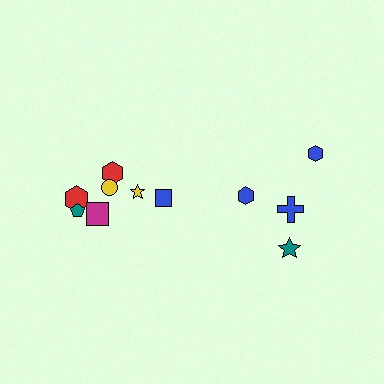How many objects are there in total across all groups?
There are 11 objects.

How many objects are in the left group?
There are 7 objects.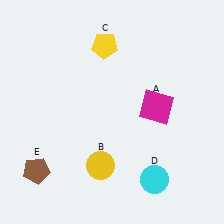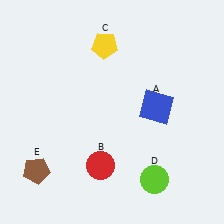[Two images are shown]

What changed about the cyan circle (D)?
In Image 1, D is cyan. In Image 2, it changed to lime.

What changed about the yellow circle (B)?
In Image 1, B is yellow. In Image 2, it changed to red.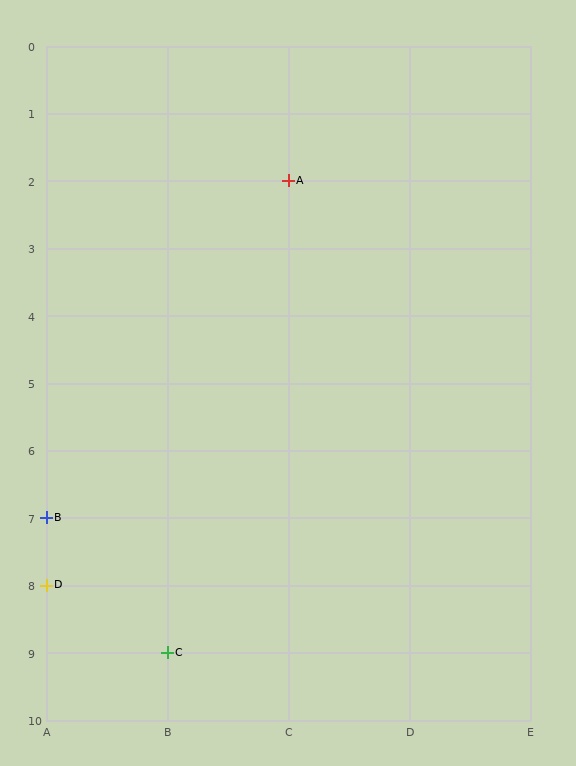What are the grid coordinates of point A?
Point A is at grid coordinates (C, 2).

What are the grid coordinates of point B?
Point B is at grid coordinates (A, 7).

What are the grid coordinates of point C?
Point C is at grid coordinates (B, 9).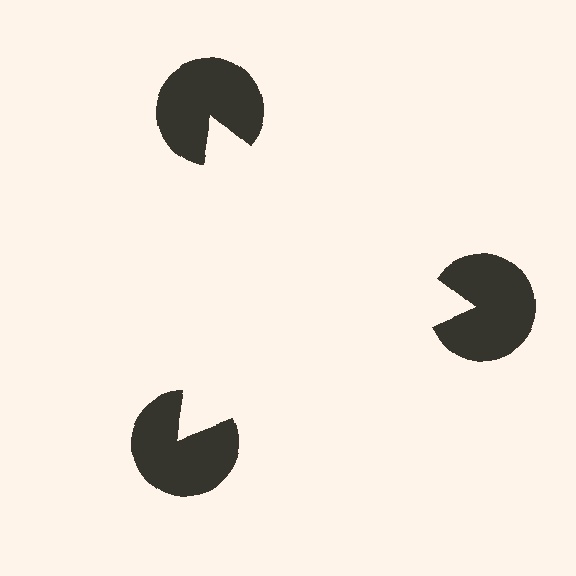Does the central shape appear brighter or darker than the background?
It typically appears slightly brighter than the background, even though no actual brightness change is drawn.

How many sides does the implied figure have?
3 sides.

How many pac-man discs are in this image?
There are 3 — one at each vertex of the illusory triangle.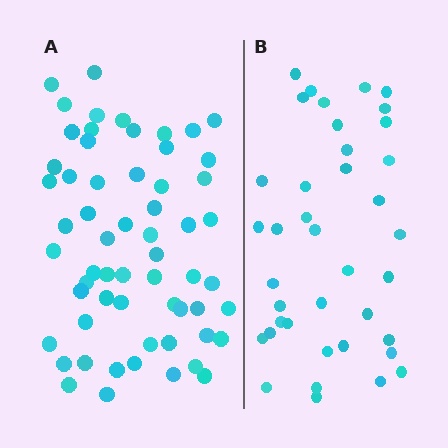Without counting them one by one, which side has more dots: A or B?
Region A (the left region) has more dots.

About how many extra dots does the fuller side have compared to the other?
Region A has approximately 20 more dots than region B.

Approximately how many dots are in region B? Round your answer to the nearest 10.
About 40 dots. (The exact count is 39, which rounds to 40.)